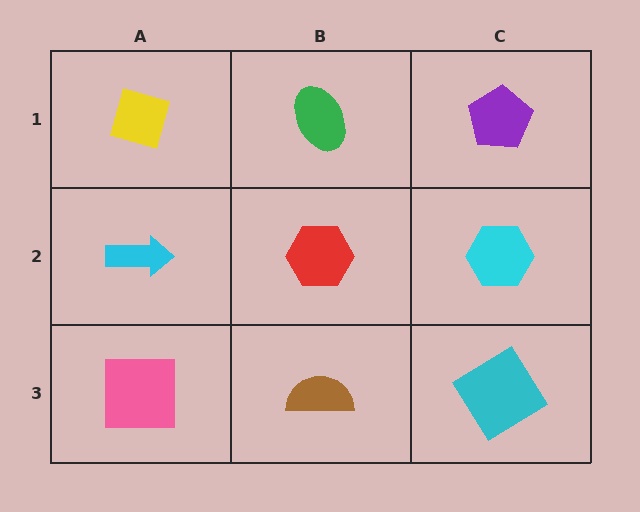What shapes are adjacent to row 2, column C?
A purple pentagon (row 1, column C), a cyan diamond (row 3, column C), a red hexagon (row 2, column B).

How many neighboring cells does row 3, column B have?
3.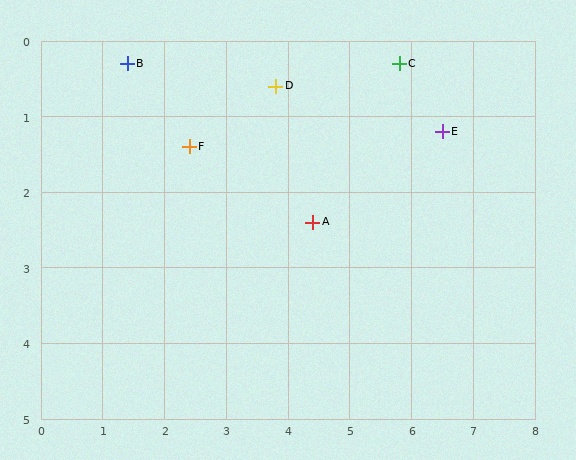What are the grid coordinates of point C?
Point C is at approximately (5.8, 0.3).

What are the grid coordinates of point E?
Point E is at approximately (6.5, 1.2).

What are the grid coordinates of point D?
Point D is at approximately (3.8, 0.6).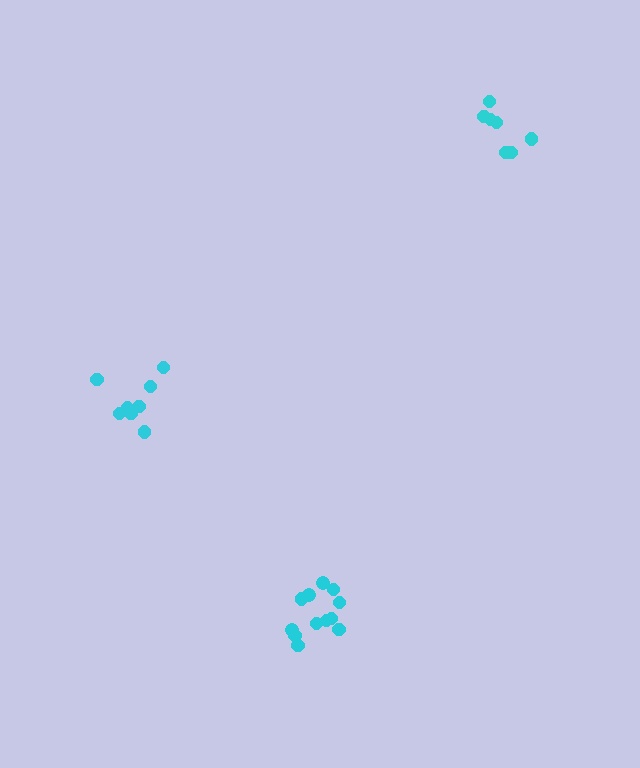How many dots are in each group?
Group 1: 12 dots, Group 2: 8 dots, Group 3: 7 dots (27 total).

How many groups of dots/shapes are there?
There are 3 groups.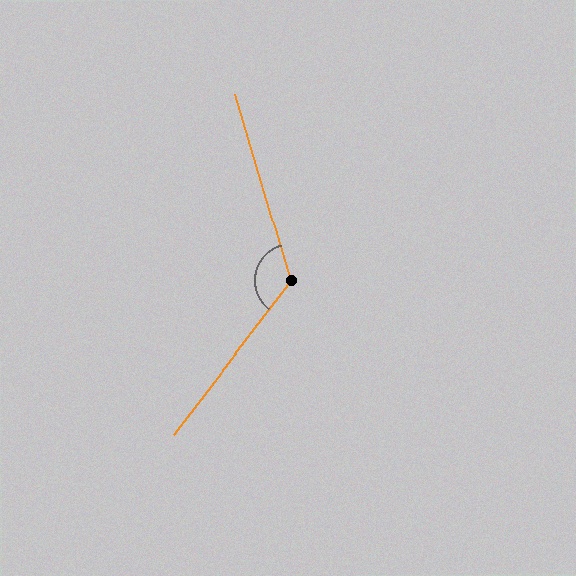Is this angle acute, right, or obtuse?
It is obtuse.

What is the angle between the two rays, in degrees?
Approximately 126 degrees.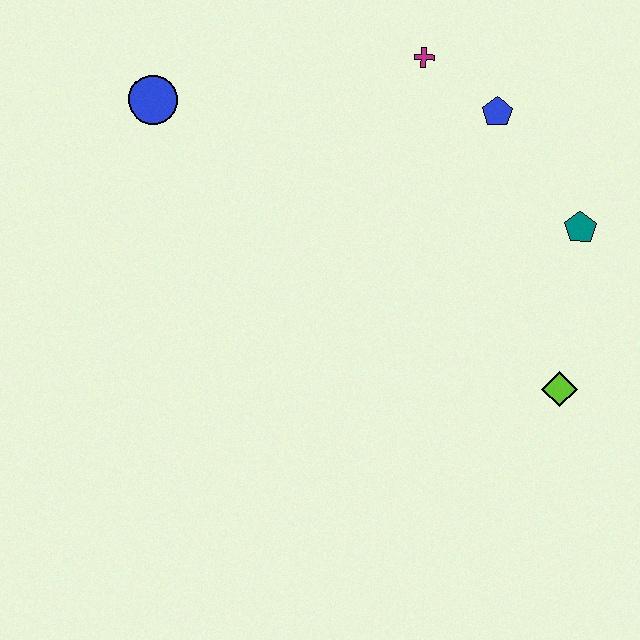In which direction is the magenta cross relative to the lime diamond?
The magenta cross is above the lime diamond.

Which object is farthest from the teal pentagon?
The blue circle is farthest from the teal pentagon.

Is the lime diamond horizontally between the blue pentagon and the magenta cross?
No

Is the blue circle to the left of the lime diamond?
Yes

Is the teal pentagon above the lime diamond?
Yes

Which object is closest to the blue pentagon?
The magenta cross is closest to the blue pentagon.